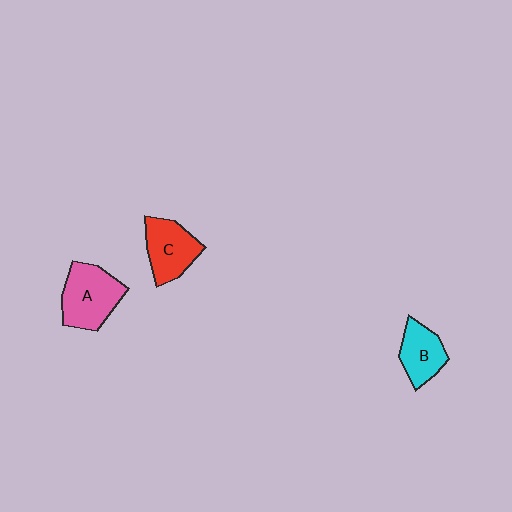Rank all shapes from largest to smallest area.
From largest to smallest: A (pink), C (red), B (cyan).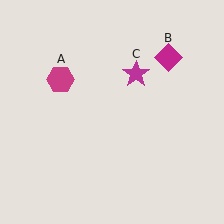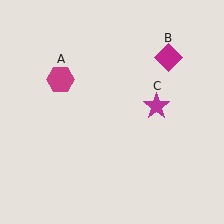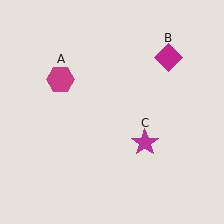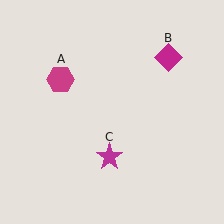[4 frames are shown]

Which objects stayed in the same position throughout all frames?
Magenta hexagon (object A) and magenta diamond (object B) remained stationary.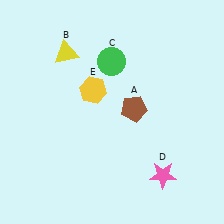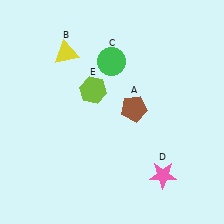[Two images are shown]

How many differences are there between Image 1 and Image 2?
There is 1 difference between the two images.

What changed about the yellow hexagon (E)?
In Image 1, E is yellow. In Image 2, it changed to lime.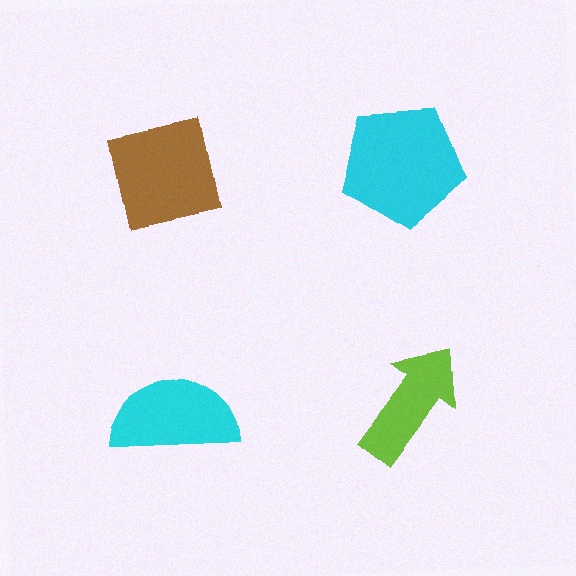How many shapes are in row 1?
2 shapes.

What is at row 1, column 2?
A cyan pentagon.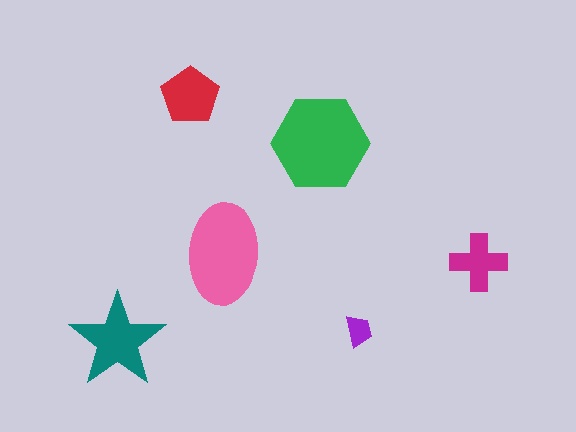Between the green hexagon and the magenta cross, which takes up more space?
The green hexagon.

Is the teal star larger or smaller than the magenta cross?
Larger.